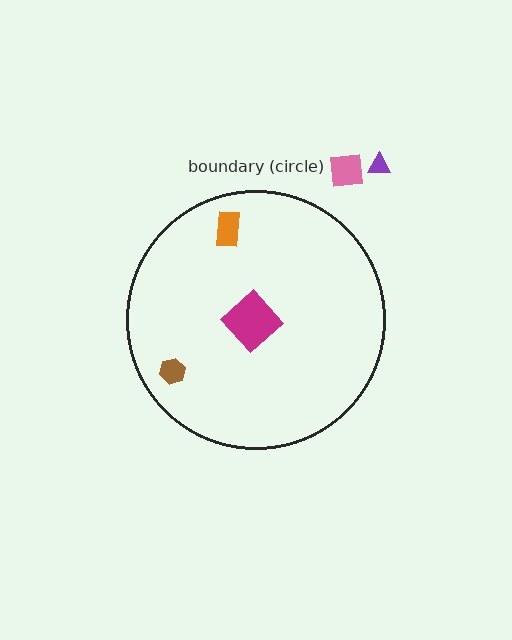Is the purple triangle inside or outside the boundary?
Outside.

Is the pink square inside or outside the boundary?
Outside.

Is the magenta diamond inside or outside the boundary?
Inside.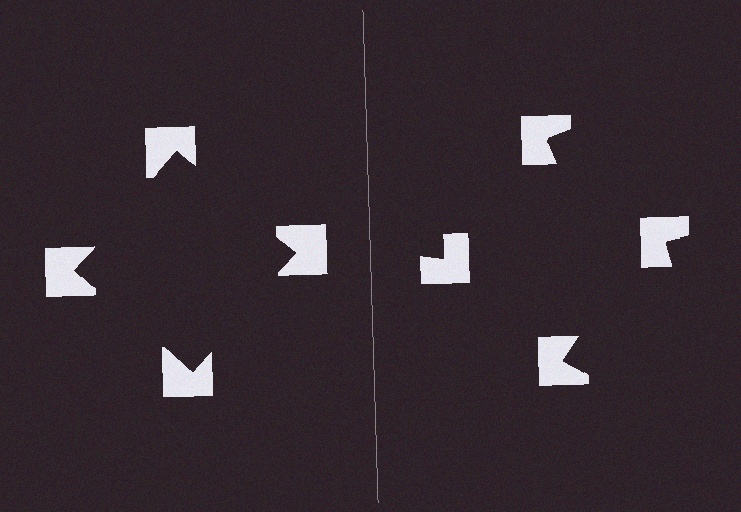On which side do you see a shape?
An illusory square appears on the left side. On the right side the wedge cuts are rotated, so no coherent shape forms.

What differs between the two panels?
The notched squares are positioned identically on both sides; only the wedge orientations differ. On the left they align to a square; on the right they are misaligned.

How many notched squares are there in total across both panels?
8 — 4 on each side.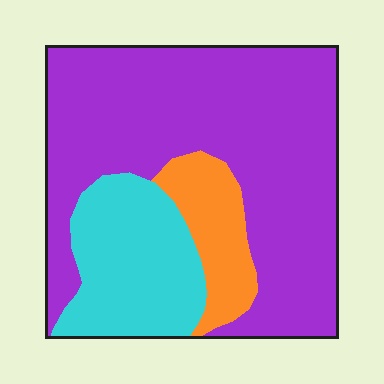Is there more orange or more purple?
Purple.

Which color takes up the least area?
Orange, at roughly 10%.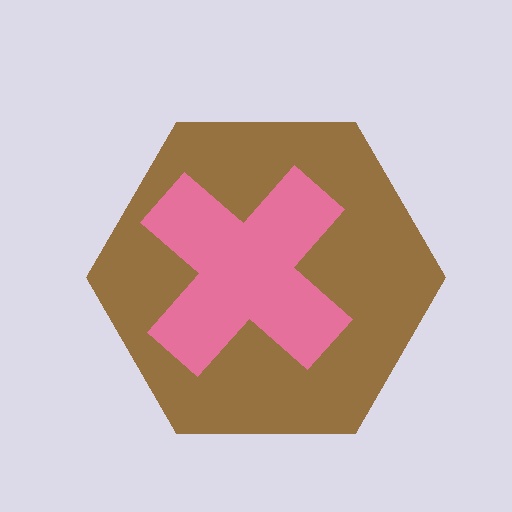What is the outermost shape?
The brown hexagon.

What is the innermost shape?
The pink cross.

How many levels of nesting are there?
2.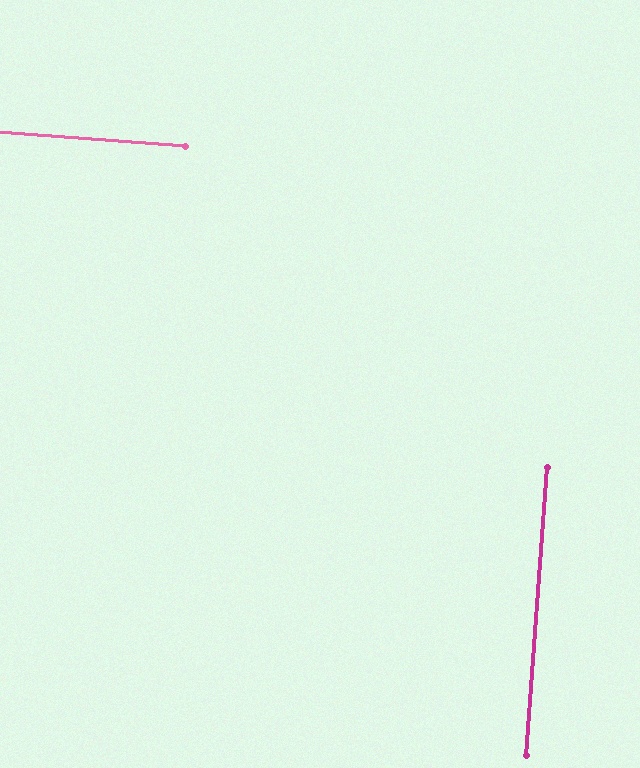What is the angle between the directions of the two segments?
Approximately 90 degrees.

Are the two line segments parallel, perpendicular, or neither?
Perpendicular — they meet at approximately 90°.